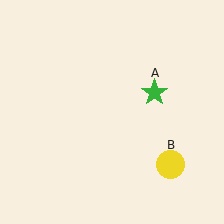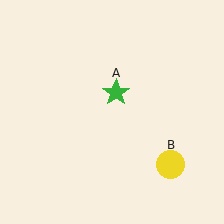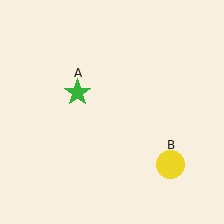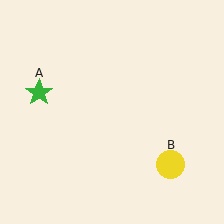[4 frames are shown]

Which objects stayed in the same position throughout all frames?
Yellow circle (object B) remained stationary.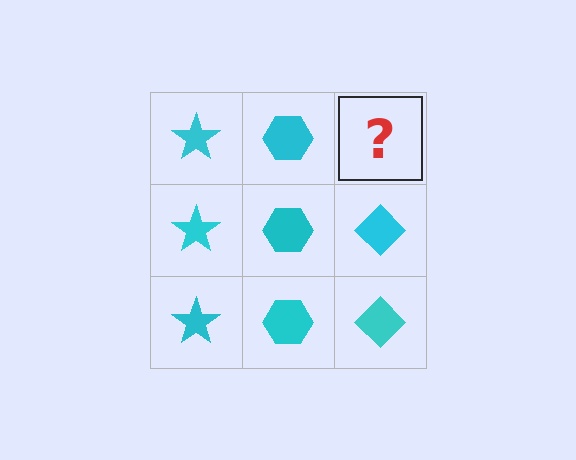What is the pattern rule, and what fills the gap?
The rule is that each column has a consistent shape. The gap should be filled with a cyan diamond.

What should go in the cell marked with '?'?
The missing cell should contain a cyan diamond.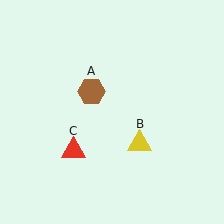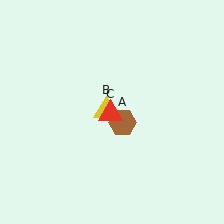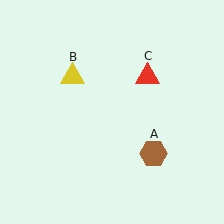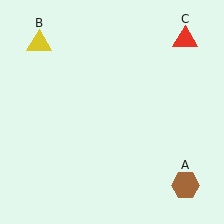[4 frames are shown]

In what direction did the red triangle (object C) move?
The red triangle (object C) moved up and to the right.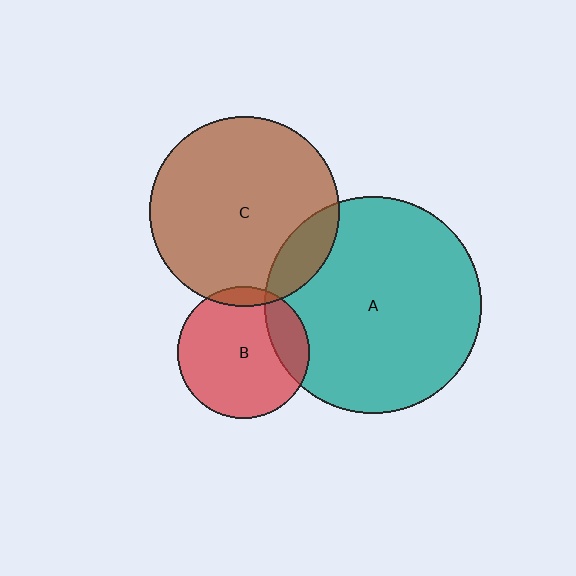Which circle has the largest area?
Circle A (teal).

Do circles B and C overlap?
Yes.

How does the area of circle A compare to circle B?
Approximately 2.7 times.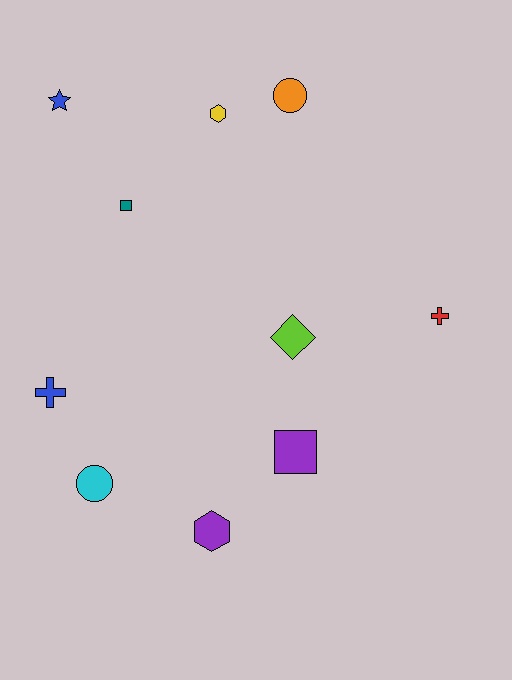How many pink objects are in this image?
There are no pink objects.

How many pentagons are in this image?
There are no pentagons.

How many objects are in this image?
There are 10 objects.